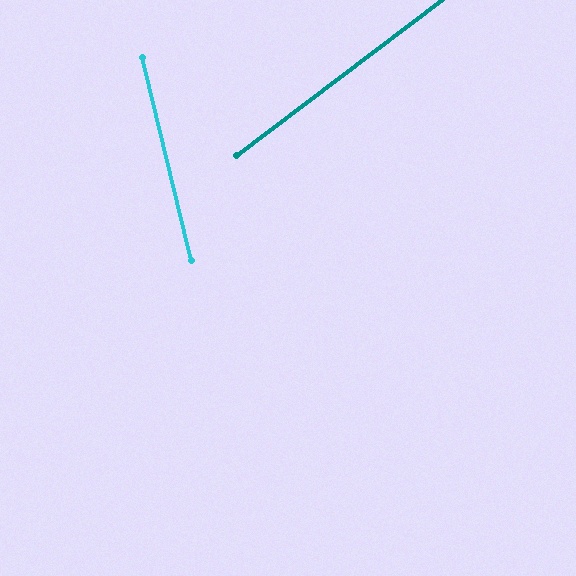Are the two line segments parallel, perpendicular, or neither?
Neither parallel nor perpendicular — they differ by about 66°.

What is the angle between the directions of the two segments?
Approximately 66 degrees.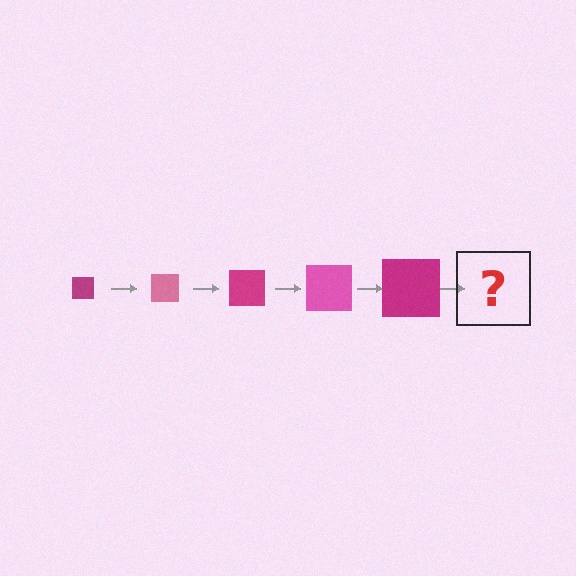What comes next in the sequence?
The next element should be a pink square, larger than the previous one.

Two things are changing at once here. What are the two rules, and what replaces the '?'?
The two rules are that the square grows larger each step and the color cycles through magenta and pink. The '?' should be a pink square, larger than the previous one.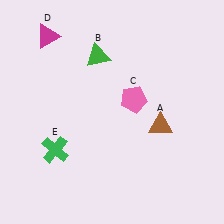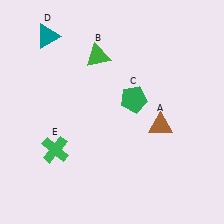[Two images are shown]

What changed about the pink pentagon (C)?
In Image 1, C is pink. In Image 2, it changed to green.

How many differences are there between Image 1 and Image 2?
There are 2 differences between the two images.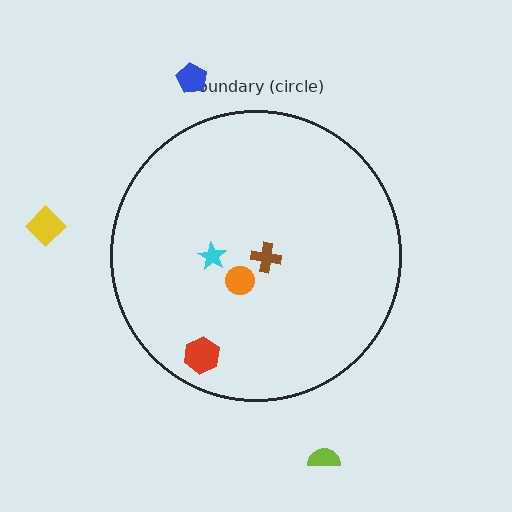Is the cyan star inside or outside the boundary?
Inside.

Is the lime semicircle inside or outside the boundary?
Outside.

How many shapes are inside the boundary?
4 inside, 3 outside.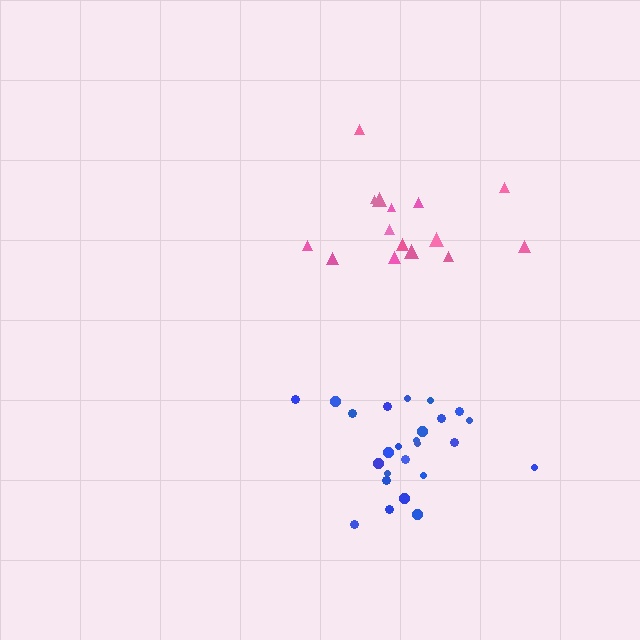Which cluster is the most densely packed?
Blue.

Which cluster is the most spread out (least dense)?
Pink.